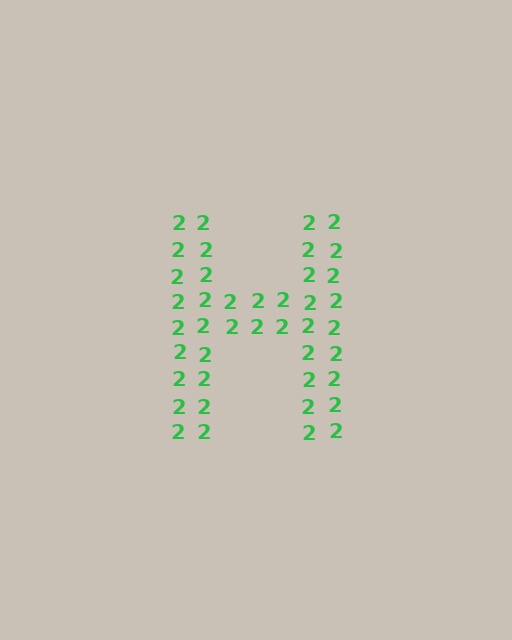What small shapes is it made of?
It is made of small digit 2's.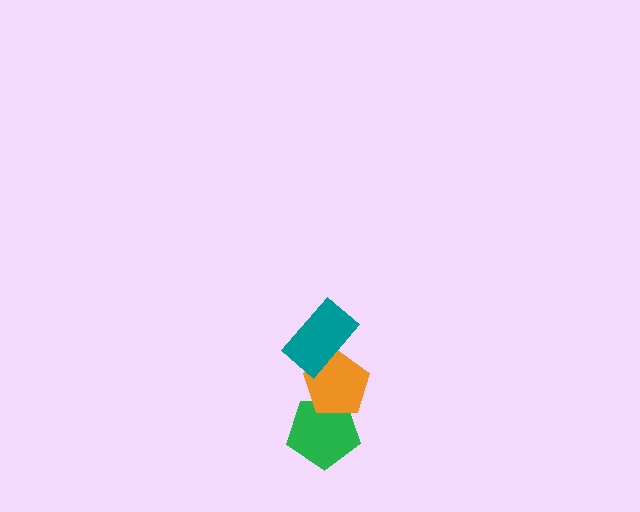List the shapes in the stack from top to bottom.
From top to bottom: the teal rectangle, the orange pentagon, the green pentagon.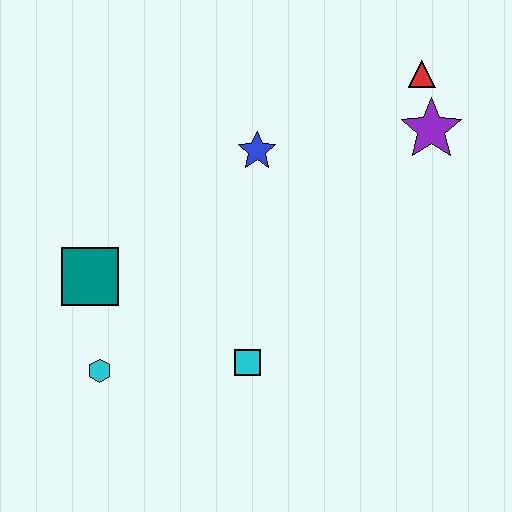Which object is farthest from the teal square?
The red triangle is farthest from the teal square.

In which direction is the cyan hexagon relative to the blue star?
The cyan hexagon is below the blue star.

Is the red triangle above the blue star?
Yes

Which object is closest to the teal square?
The cyan hexagon is closest to the teal square.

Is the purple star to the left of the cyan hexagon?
No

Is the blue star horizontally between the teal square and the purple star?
Yes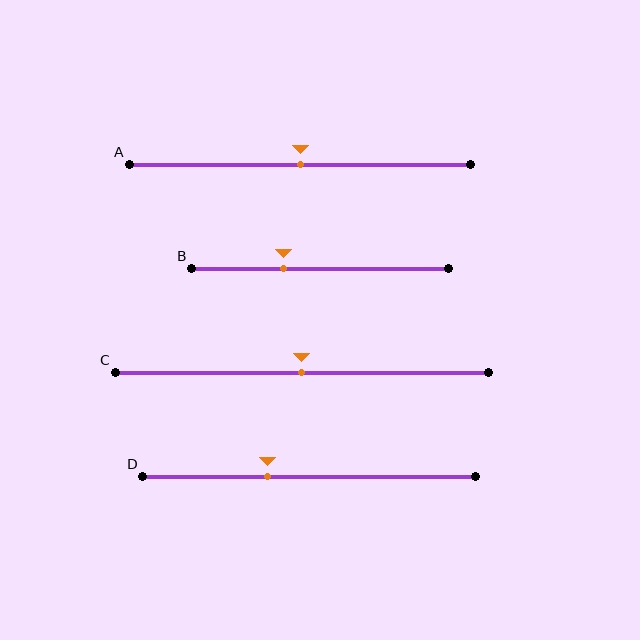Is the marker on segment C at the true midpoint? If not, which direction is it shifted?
Yes, the marker on segment C is at the true midpoint.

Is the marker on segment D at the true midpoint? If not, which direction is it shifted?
No, the marker on segment D is shifted to the left by about 13% of the segment length.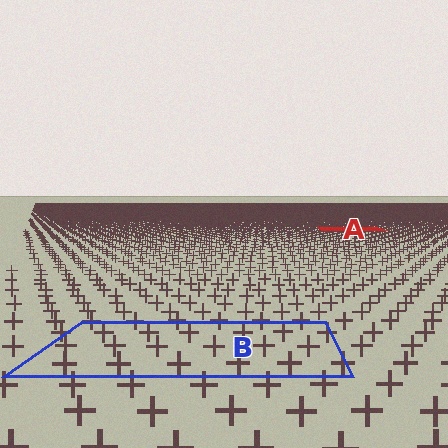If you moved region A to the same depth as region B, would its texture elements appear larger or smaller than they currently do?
They would appear larger. At a closer depth, the same texture elements are projected at a bigger on-screen size.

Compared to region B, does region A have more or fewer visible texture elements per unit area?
Region A has more texture elements per unit area — they are packed more densely because it is farther away.